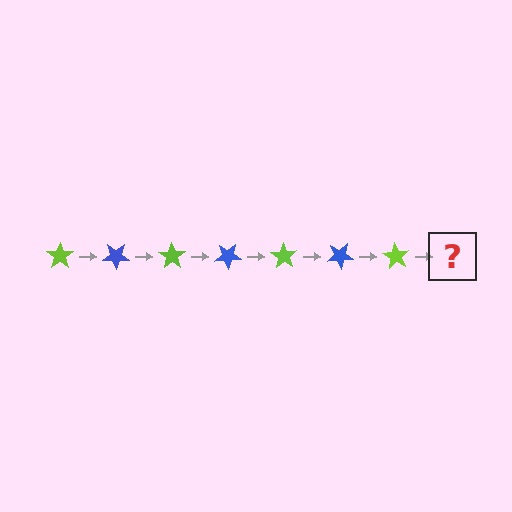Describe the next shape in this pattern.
It should be a blue star, rotated 245 degrees from the start.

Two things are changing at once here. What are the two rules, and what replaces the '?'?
The two rules are that it rotates 35 degrees each step and the color cycles through lime and blue. The '?' should be a blue star, rotated 245 degrees from the start.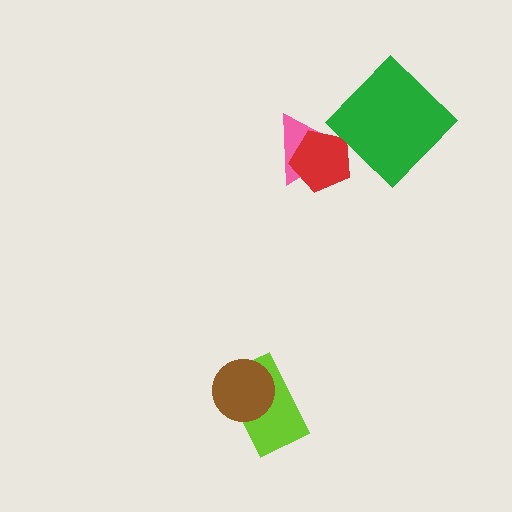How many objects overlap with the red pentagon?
1 object overlaps with the red pentagon.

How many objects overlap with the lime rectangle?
1 object overlaps with the lime rectangle.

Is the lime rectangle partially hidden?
Yes, it is partially covered by another shape.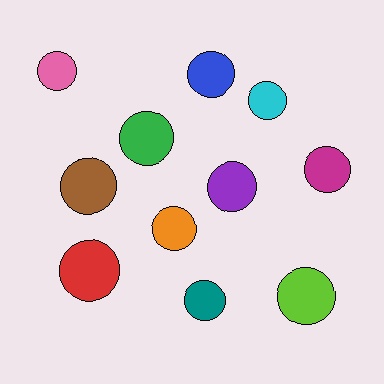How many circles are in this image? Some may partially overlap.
There are 11 circles.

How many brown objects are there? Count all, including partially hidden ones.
There is 1 brown object.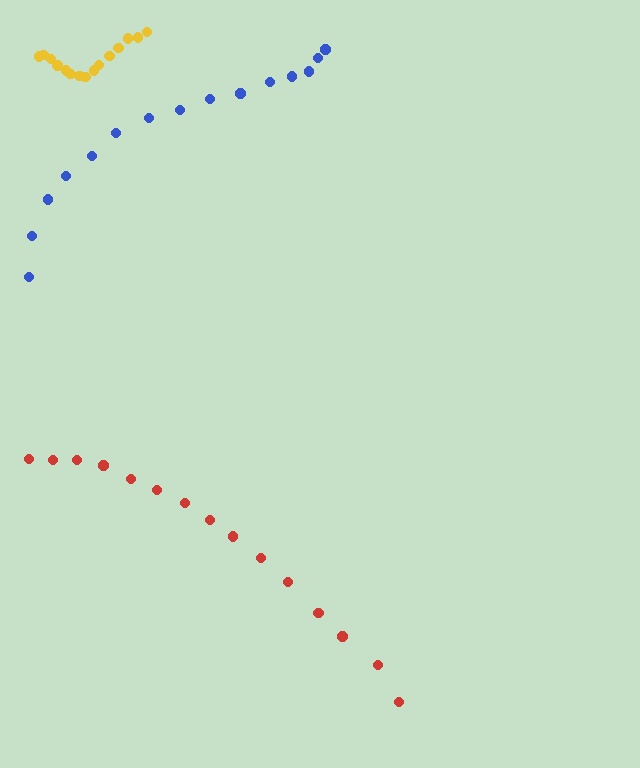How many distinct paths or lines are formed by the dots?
There are 3 distinct paths.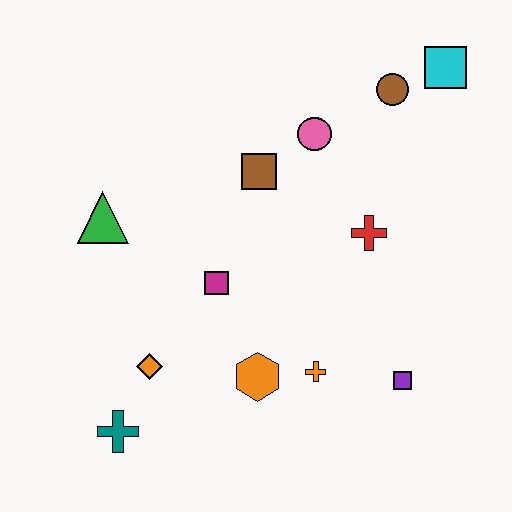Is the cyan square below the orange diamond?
No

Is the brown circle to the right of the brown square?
Yes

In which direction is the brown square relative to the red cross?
The brown square is to the left of the red cross.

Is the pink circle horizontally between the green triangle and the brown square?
No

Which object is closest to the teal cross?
The orange diamond is closest to the teal cross.